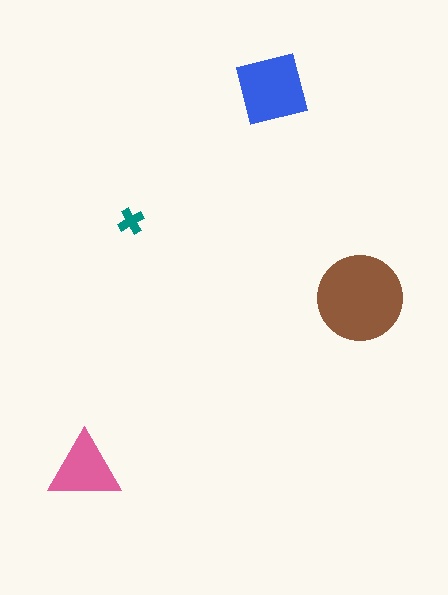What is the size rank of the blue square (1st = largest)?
2nd.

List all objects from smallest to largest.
The teal cross, the pink triangle, the blue square, the brown circle.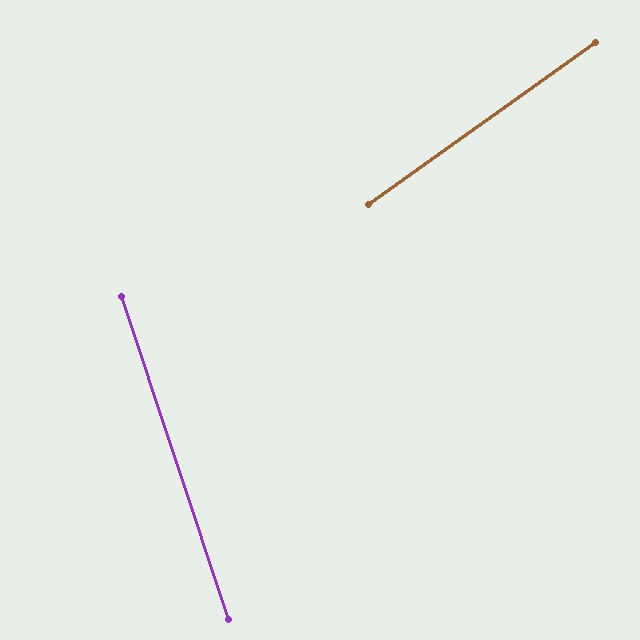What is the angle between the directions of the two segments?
Approximately 73 degrees.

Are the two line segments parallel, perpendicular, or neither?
Neither parallel nor perpendicular — they differ by about 73°.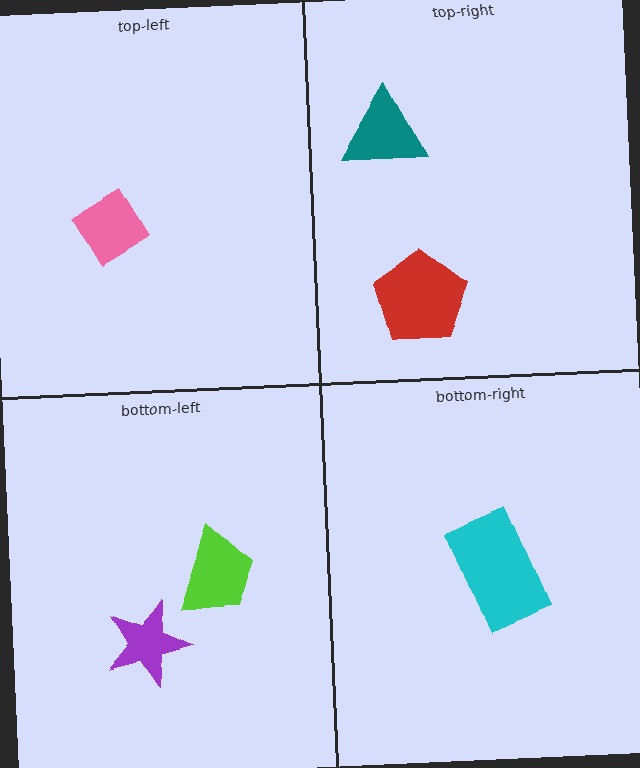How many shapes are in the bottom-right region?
1.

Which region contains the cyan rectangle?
The bottom-right region.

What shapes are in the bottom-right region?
The cyan rectangle.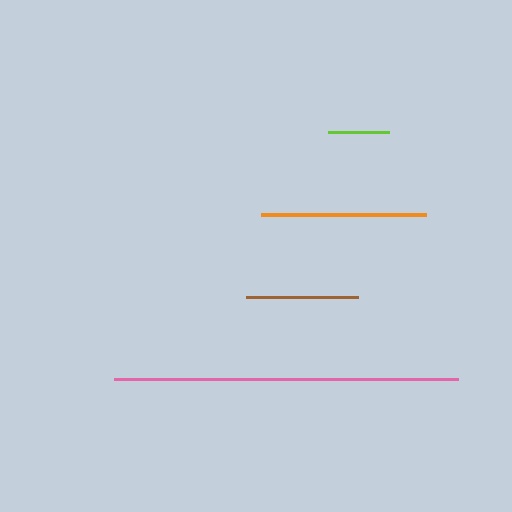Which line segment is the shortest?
The lime line is the shortest at approximately 61 pixels.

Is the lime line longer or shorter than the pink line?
The pink line is longer than the lime line.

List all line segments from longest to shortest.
From longest to shortest: pink, orange, brown, lime.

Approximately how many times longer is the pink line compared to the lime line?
The pink line is approximately 5.6 times the length of the lime line.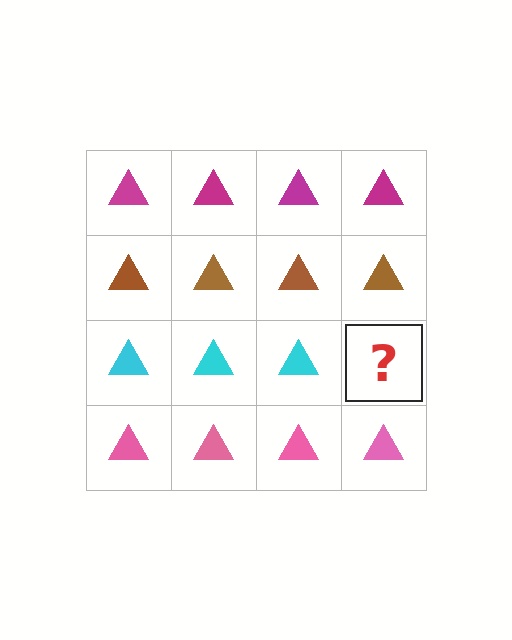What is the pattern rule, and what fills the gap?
The rule is that each row has a consistent color. The gap should be filled with a cyan triangle.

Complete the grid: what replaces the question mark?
The question mark should be replaced with a cyan triangle.